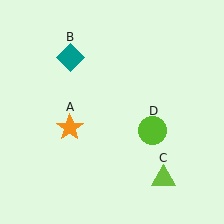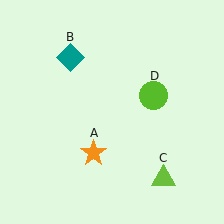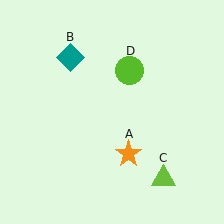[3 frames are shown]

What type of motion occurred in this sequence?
The orange star (object A), lime circle (object D) rotated counterclockwise around the center of the scene.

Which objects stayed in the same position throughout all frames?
Teal diamond (object B) and lime triangle (object C) remained stationary.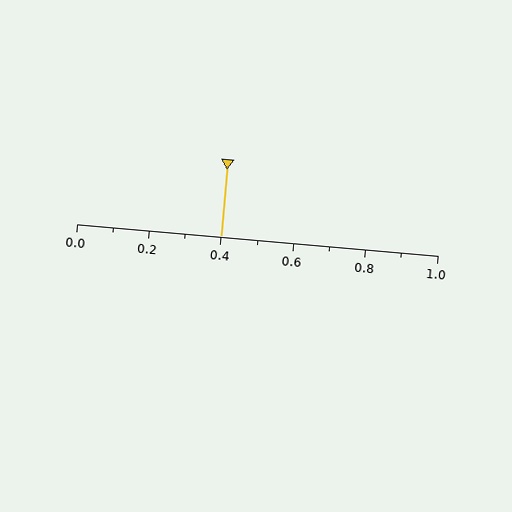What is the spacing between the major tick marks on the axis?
The major ticks are spaced 0.2 apart.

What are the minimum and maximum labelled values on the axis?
The axis runs from 0.0 to 1.0.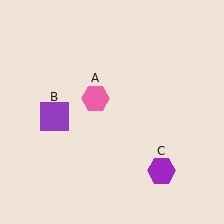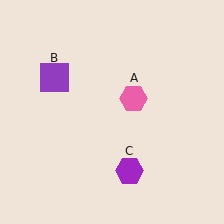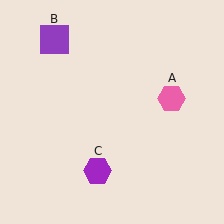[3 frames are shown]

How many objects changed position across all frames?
3 objects changed position: pink hexagon (object A), purple square (object B), purple hexagon (object C).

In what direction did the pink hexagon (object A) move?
The pink hexagon (object A) moved right.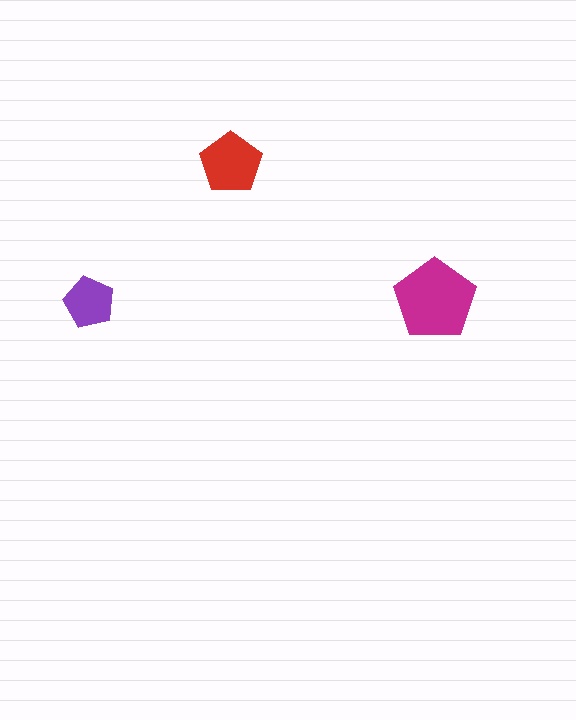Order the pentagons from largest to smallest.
the magenta one, the red one, the purple one.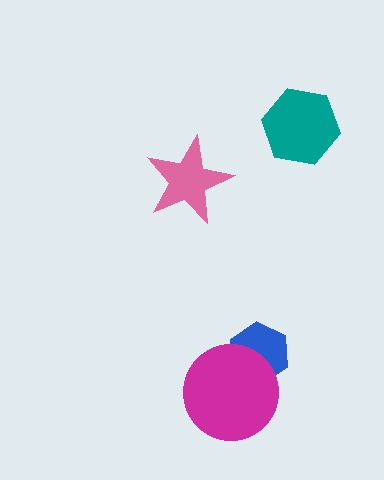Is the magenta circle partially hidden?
No, no other shape covers it.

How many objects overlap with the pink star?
0 objects overlap with the pink star.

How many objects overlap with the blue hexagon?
1 object overlaps with the blue hexagon.